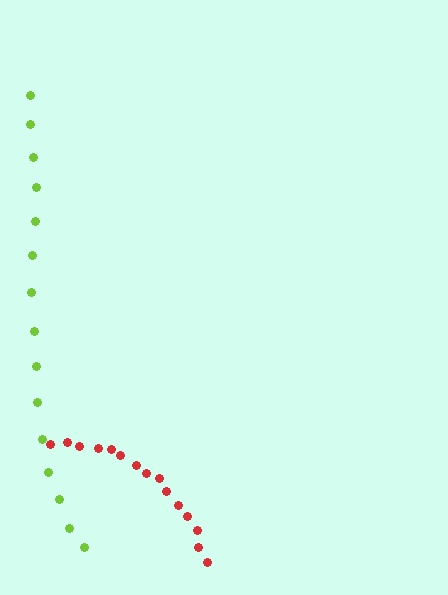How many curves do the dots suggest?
There are 2 distinct paths.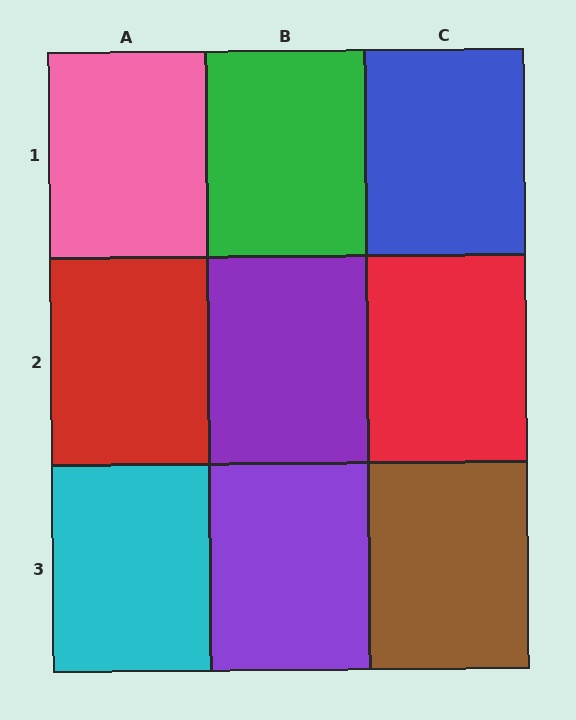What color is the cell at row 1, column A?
Pink.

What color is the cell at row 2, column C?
Red.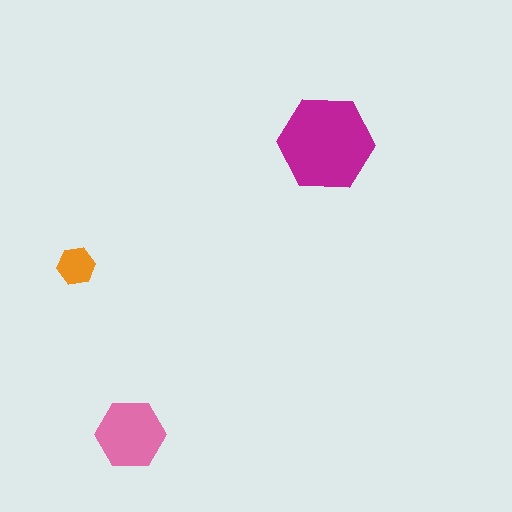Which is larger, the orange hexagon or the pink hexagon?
The pink one.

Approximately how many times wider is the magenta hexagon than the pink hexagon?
About 1.5 times wider.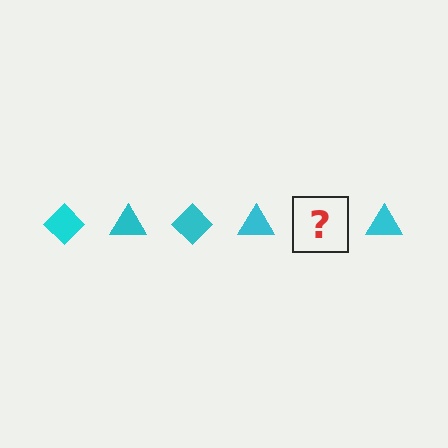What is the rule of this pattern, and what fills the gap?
The rule is that the pattern cycles through diamond, triangle shapes in cyan. The gap should be filled with a cyan diamond.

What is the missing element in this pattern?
The missing element is a cyan diamond.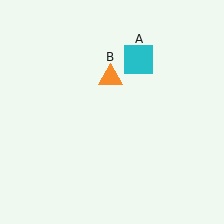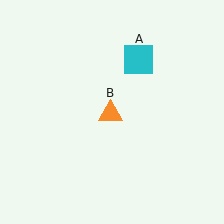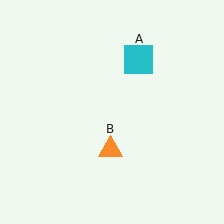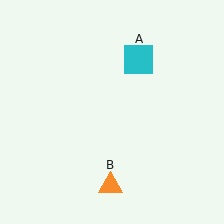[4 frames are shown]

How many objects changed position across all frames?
1 object changed position: orange triangle (object B).